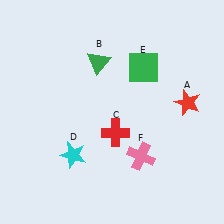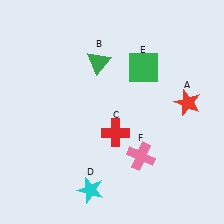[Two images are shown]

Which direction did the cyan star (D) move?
The cyan star (D) moved down.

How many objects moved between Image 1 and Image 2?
1 object moved between the two images.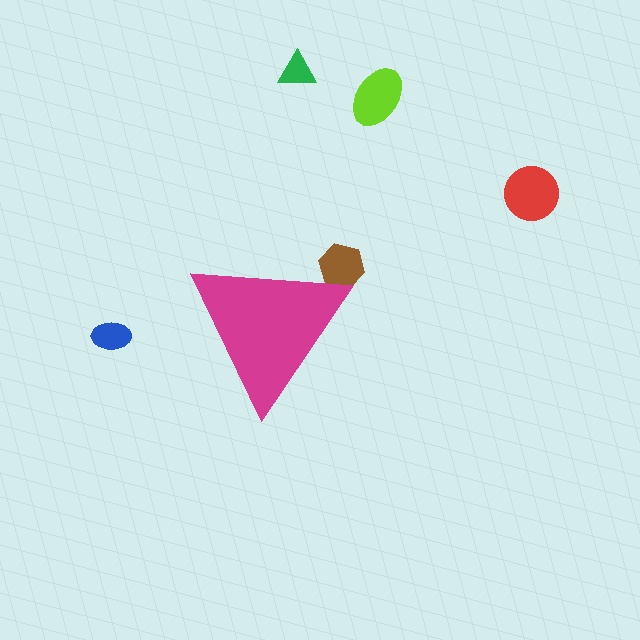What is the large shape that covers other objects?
A magenta triangle.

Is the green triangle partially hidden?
No, the green triangle is fully visible.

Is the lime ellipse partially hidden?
No, the lime ellipse is fully visible.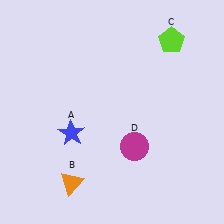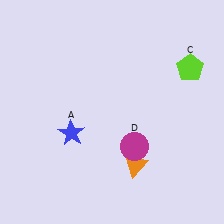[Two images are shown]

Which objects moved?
The objects that moved are: the orange triangle (B), the lime pentagon (C).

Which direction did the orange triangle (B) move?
The orange triangle (B) moved right.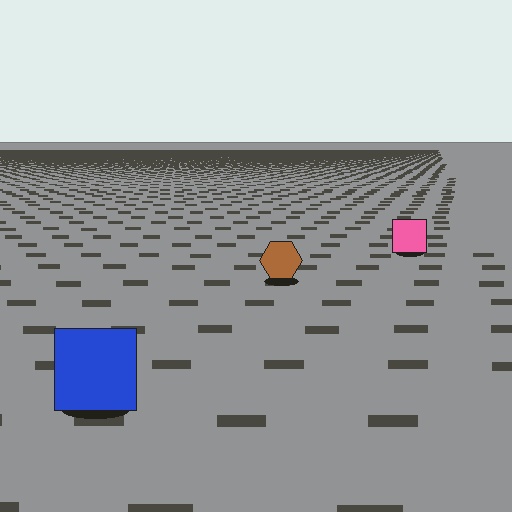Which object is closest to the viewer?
The blue square is closest. The texture marks near it are larger and more spread out.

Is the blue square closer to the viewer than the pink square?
Yes. The blue square is closer — you can tell from the texture gradient: the ground texture is coarser near it.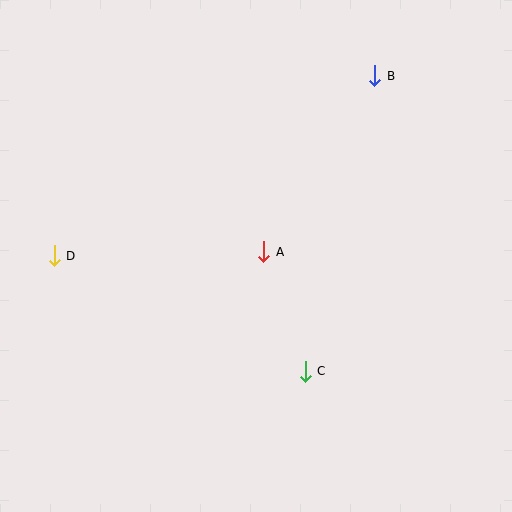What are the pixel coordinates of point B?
Point B is at (375, 76).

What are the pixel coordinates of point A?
Point A is at (264, 252).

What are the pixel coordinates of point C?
Point C is at (305, 371).